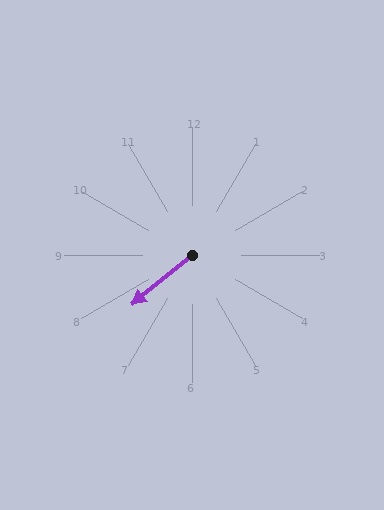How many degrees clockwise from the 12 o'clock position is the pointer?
Approximately 231 degrees.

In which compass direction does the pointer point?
Southwest.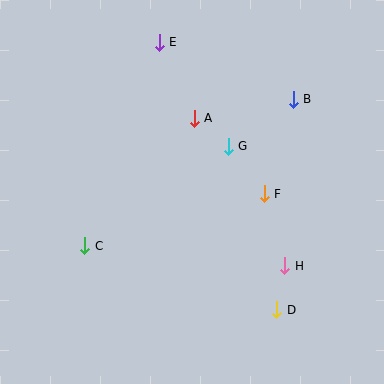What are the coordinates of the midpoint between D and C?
The midpoint between D and C is at (181, 278).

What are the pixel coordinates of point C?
Point C is at (85, 246).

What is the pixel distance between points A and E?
The distance between A and E is 84 pixels.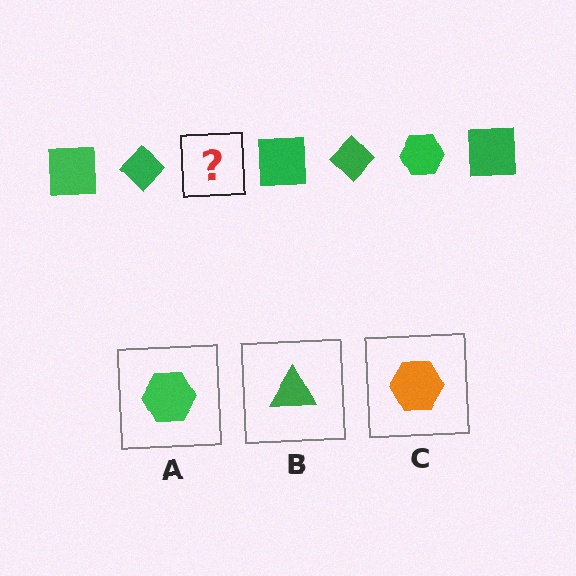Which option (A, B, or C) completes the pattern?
A.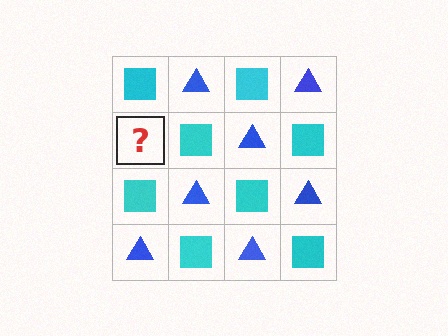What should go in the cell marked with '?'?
The missing cell should contain a blue triangle.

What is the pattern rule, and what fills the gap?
The rule is that it alternates cyan square and blue triangle in a checkerboard pattern. The gap should be filled with a blue triangle.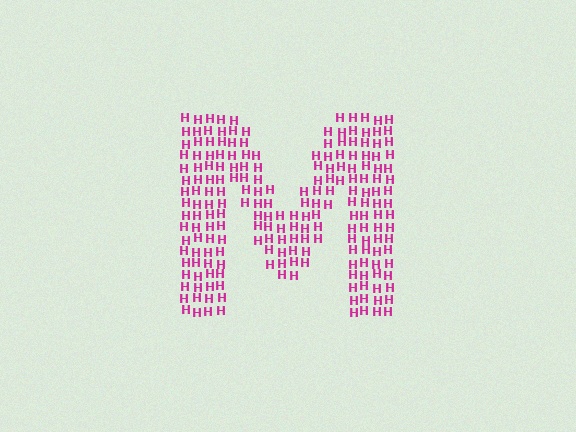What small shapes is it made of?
It is made of small letter H's.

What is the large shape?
The large shape is the letter M.